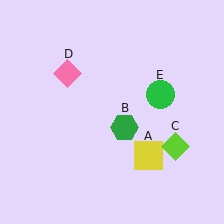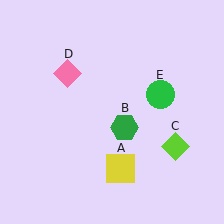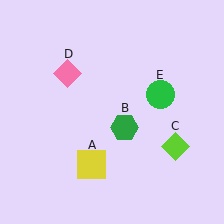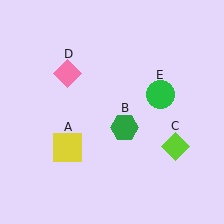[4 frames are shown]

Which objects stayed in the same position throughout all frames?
Green hexagon (object B) and lime diamond (object C) and pink diamond (object D) and green circle (object E) remained stationary.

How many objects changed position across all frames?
1 object changed position: yellow square (object A).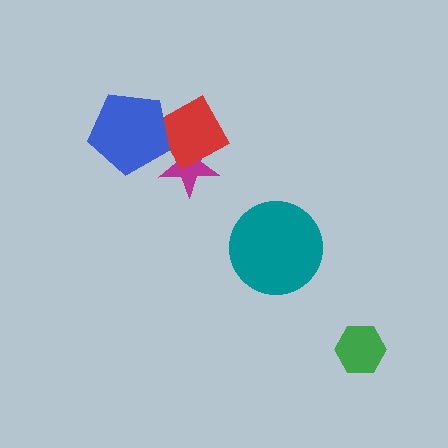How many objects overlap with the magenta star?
2 objects overlap with the magenta star.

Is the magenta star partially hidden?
Yes, it is partially covered by another shape.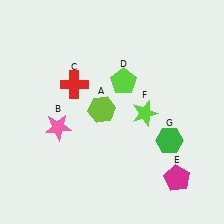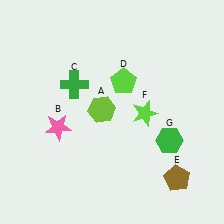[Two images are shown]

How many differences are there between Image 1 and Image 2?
There are 2 differences between the two images.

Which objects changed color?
C changed from red to green. E changed from magenta to brown.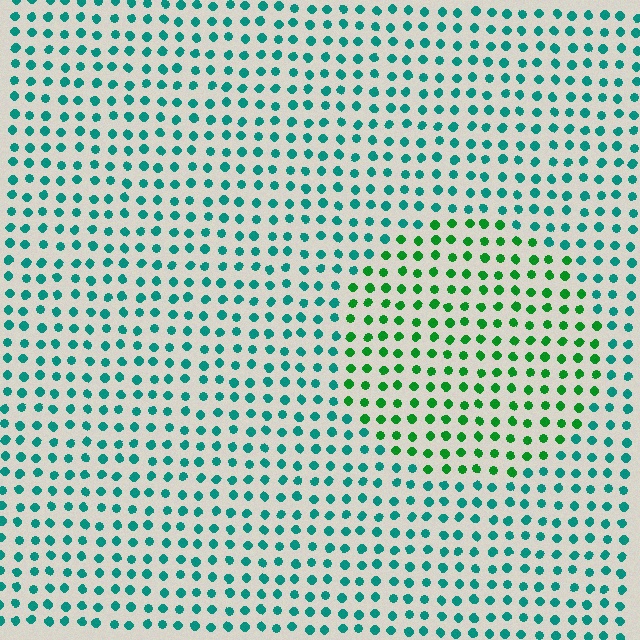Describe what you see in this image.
The image is filled with small teal elements in a uniform arrangement. A circle-shaped region is visible where the elements are tinted to a slightly different hue, forming a subtle color boundary.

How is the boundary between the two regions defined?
The boundary is defined purely by a slight shift in hue (about 42 degrees). Spacing, size, and orientation are identical on both sides.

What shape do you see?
I see a circle.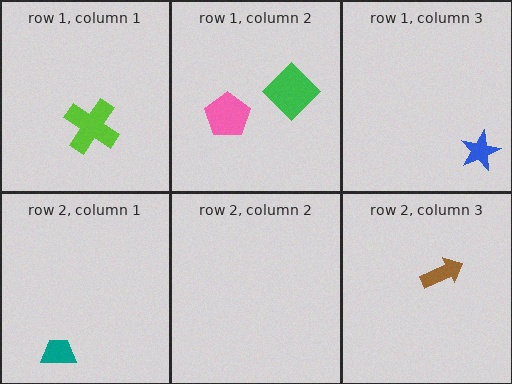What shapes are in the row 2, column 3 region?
The brown arrow.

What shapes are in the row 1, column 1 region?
The lime cross.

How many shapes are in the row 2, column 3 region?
1.